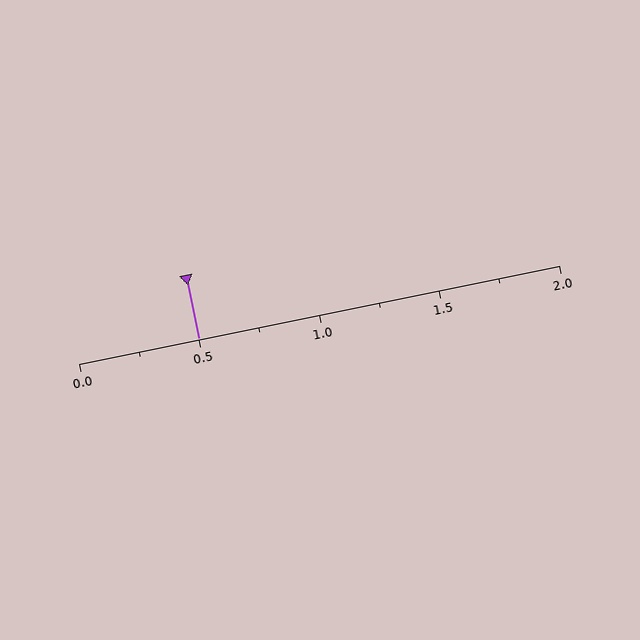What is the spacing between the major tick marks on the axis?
The major ticks are spaced 0.5 apart.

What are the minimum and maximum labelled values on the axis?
The axis runs from 0.0 to 2.0.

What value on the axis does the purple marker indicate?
The marker indicates approximately 0.5.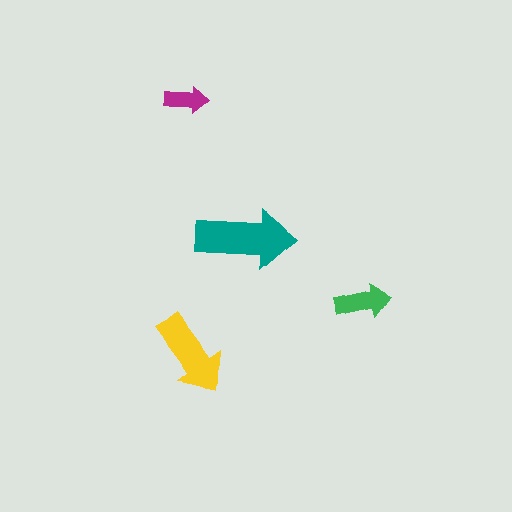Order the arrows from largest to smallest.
the teal one, the yellow one, the green one, the magenta one.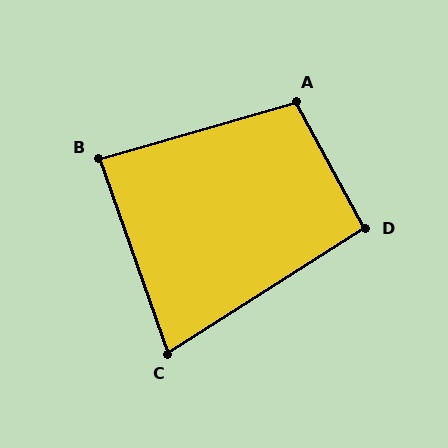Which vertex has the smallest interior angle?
C, at approximately 77 degrees.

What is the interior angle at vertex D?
Approximately 94 degrees (approximately right).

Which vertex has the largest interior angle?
A, at approximately 103 degrees.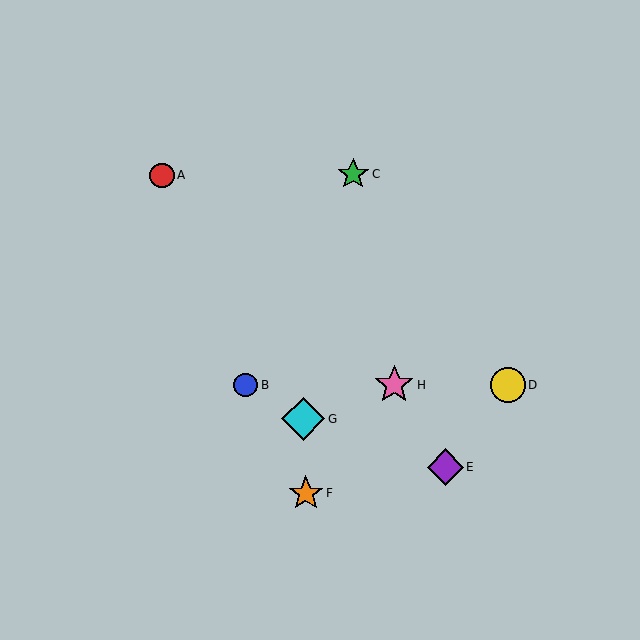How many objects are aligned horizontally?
3 objects (B, D, H) are aligned horizontally.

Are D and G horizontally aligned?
No, D is at y≈385 and G is at y≈419.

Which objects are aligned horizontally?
Objects B, D, H are aligned horizontally.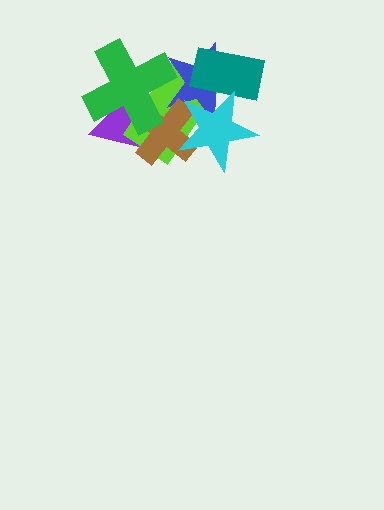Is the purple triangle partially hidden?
Yes, it is partially covered by another shape.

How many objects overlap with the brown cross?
5 objects overlap with the brown cross.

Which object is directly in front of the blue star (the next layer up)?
The brown cross is directly in front of the blue star.